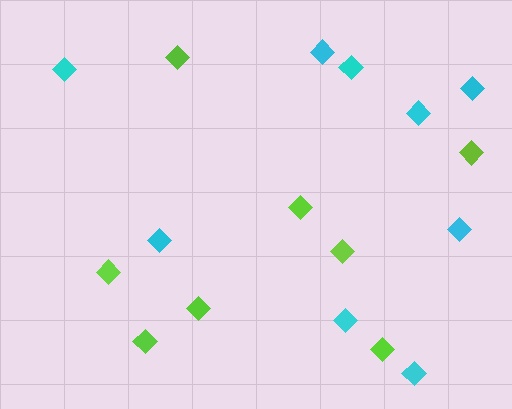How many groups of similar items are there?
There are 2 groups: one group of cyan diamonds (9) and one group of lime diamonds (8).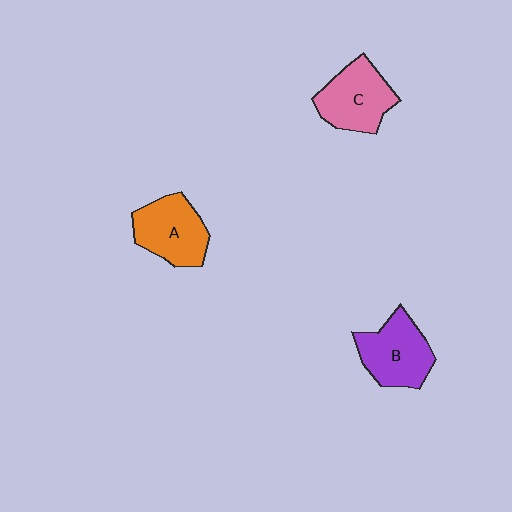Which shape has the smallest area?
Shape A (orange).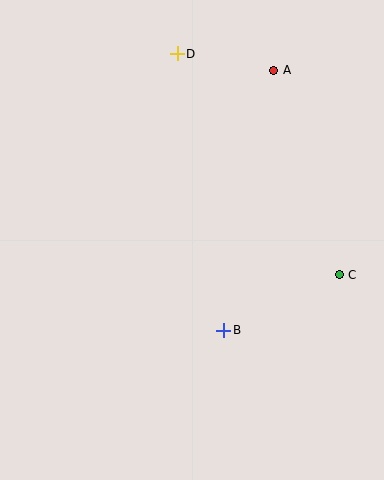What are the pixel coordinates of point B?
Point B is at (224, 330).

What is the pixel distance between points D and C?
The distance between D and C is 274 pixels.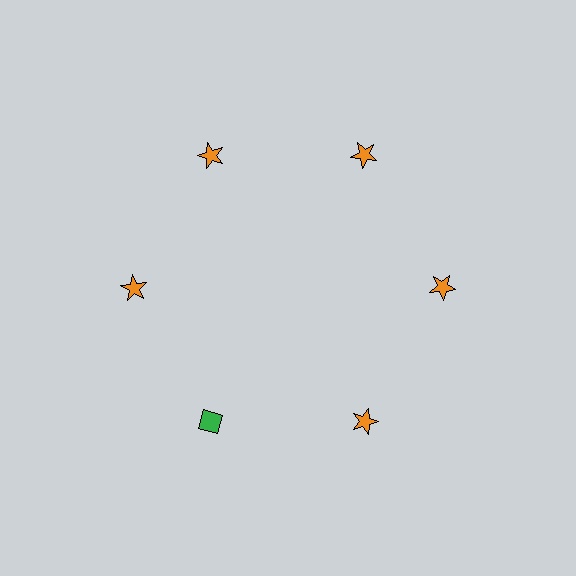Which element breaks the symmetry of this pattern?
The green diamond at roughly the 7 o'clock position breaks the symmetry. All other shapes are orange stars.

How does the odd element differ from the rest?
It differs in both color (green instead of orange) and shape (diamond instead of star).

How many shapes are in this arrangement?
There are 6 shapes arranged in a ring pattern.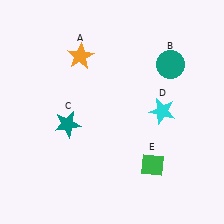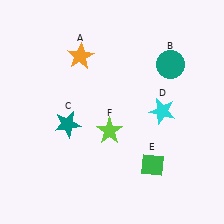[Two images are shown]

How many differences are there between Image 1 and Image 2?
There is 1 difference between the two images.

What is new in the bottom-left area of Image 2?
A lime star (F) was added in the bottom-left area of Image 2.